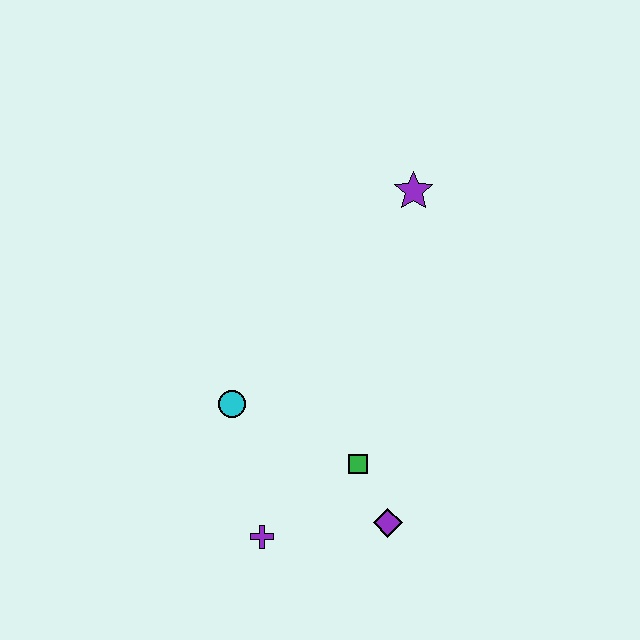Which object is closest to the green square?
The purple diamond is closest to the green square.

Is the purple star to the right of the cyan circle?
Yes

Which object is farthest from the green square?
The purple star is farthest from the green square.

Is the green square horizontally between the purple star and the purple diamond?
No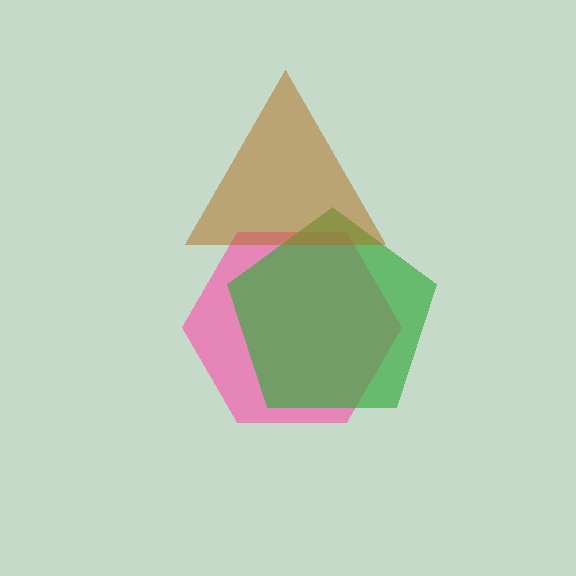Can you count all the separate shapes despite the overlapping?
Yes, there are 3 separate shapes.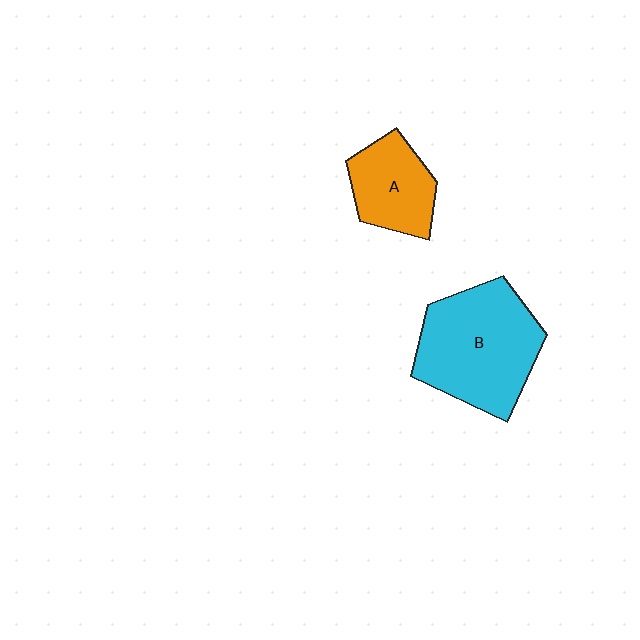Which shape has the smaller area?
Shape A (orange).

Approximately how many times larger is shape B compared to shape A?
Approximately 1.9 times.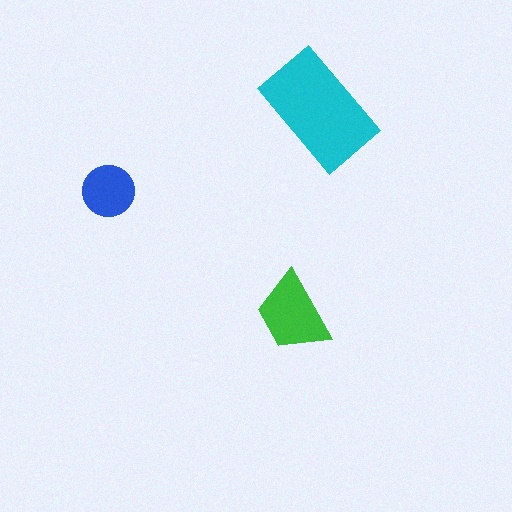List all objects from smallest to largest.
The blue circle, the green trapezoid, the cyan rectangle.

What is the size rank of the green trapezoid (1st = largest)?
2nd.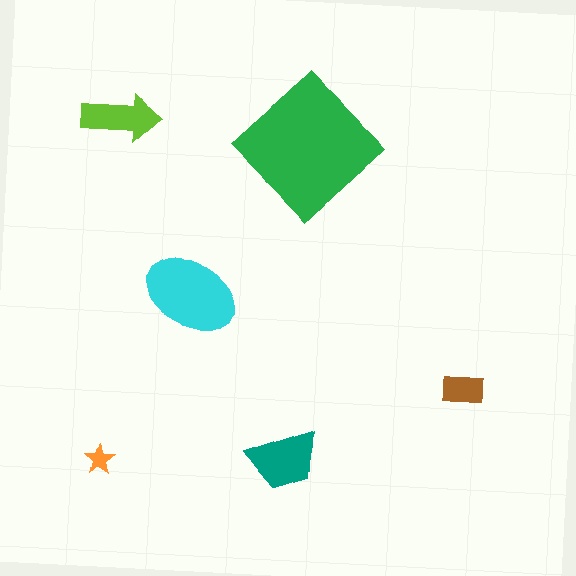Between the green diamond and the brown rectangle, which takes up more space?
The green diamond.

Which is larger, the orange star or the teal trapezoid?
The teal trapezoid.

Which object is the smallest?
The orange star.